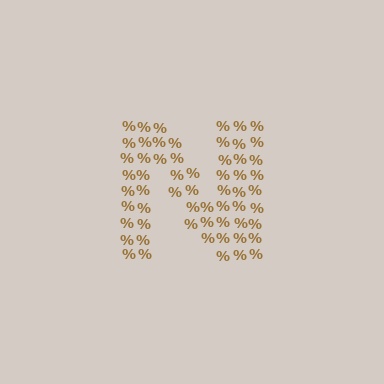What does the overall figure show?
The overall figure shows the letter N.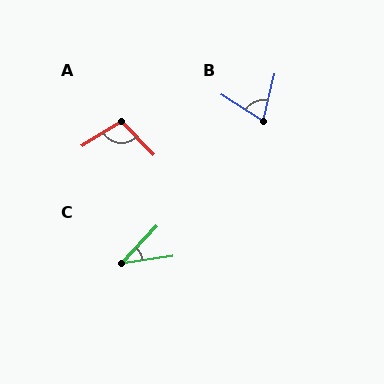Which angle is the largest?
A, at approximately 104 degrees.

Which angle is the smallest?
C, at approximately 39 degrees.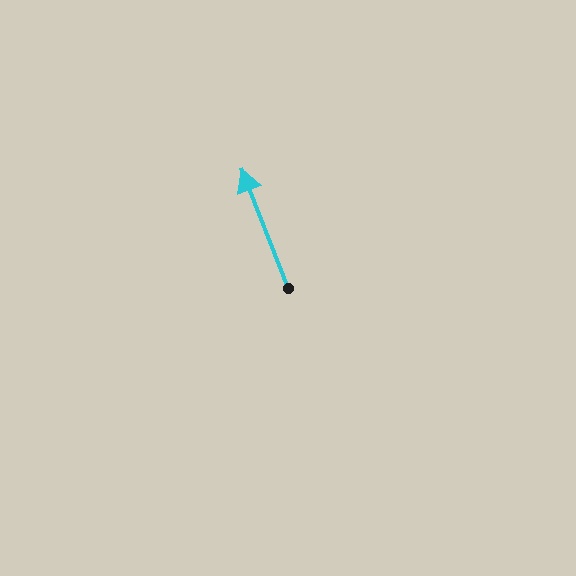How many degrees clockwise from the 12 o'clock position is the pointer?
Approximately 339 degrees.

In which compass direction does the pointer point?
North.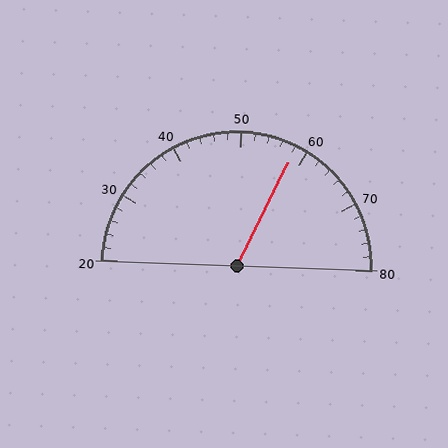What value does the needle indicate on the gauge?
The needle indicates approximately 58.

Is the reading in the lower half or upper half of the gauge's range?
The reading is in the upper half of the range (20 to 80).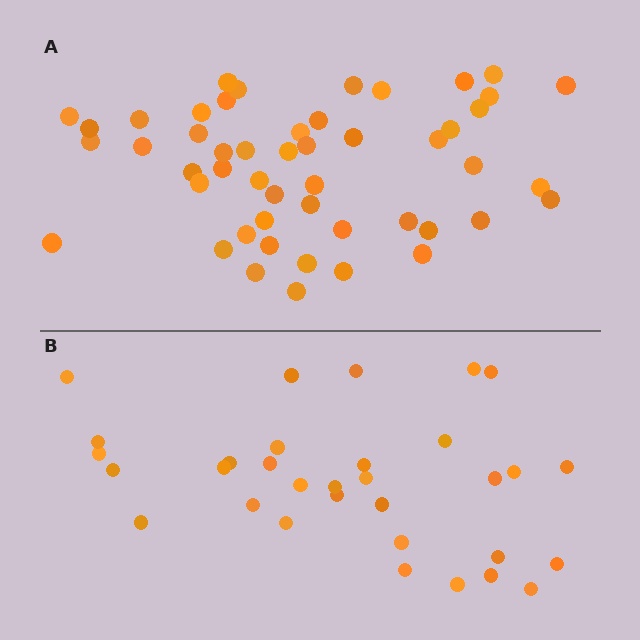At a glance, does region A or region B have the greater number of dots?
Region A (the top region) has more dots.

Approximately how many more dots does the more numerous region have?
Region A has approximately 20 more dots than region B.